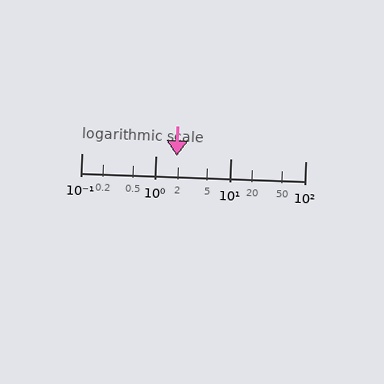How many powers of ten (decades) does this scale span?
The scale spans 3 decades, from 0.1 to 100.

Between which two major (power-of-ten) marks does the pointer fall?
The pointer is between 1 and 10.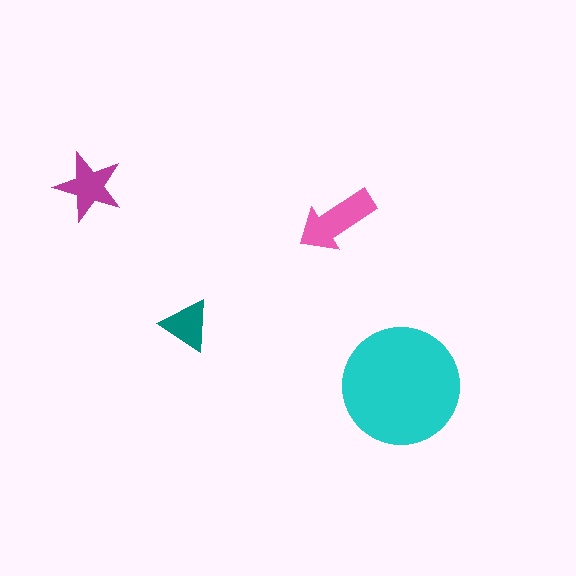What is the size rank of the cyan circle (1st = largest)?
1st.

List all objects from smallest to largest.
The teal triangle, the magenta star, the pink arrow, the cyan circle.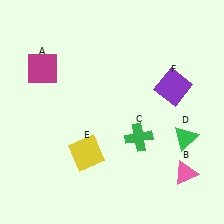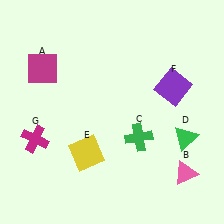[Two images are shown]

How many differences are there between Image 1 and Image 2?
There is 1 difference between the two images.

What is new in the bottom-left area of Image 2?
A magenta cross (G) was added in the bottom-left area of Image 2.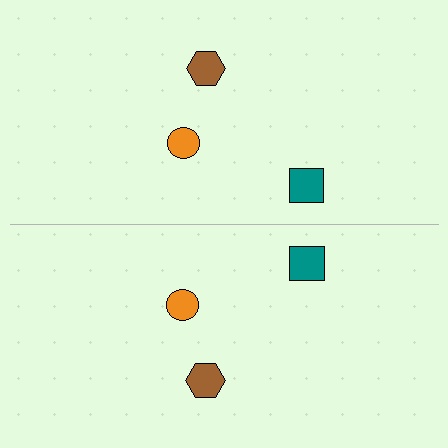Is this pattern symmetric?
Yes, this pattern has bilateral (reflection) symmetry.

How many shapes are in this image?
There are 6 shapes in this image.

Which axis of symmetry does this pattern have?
The pattern has a horizontal axis of symmetry running through the center of the image.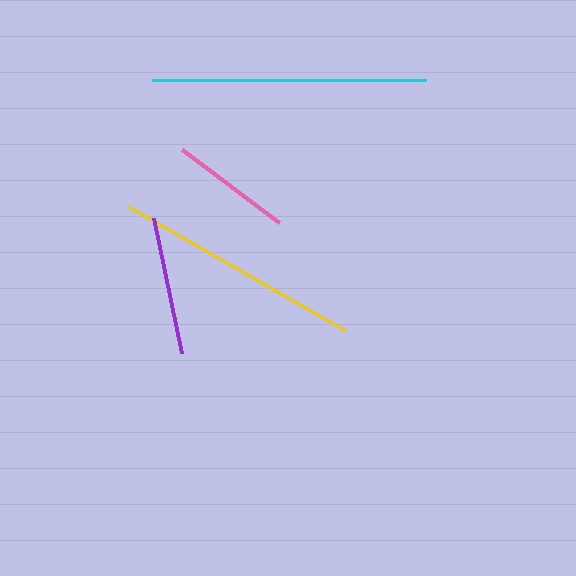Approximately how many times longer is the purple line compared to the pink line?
The purple line is approximately 1.1 times the length of the pink line.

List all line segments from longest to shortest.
From longest to shortest: cyan, yellow, purple, pink.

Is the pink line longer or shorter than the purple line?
The purple line is longer than the pink line.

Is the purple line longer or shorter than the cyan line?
The cyan line is longer than the purple line.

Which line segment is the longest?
The cyan line is the longest at approximately 274 pixels.